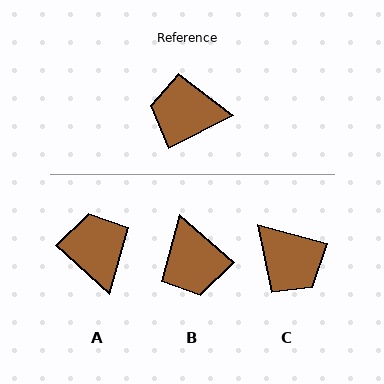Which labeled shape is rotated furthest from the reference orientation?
C, about 139 degrees away.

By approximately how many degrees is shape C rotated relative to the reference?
Approximately 139 degrees counter-clockwise.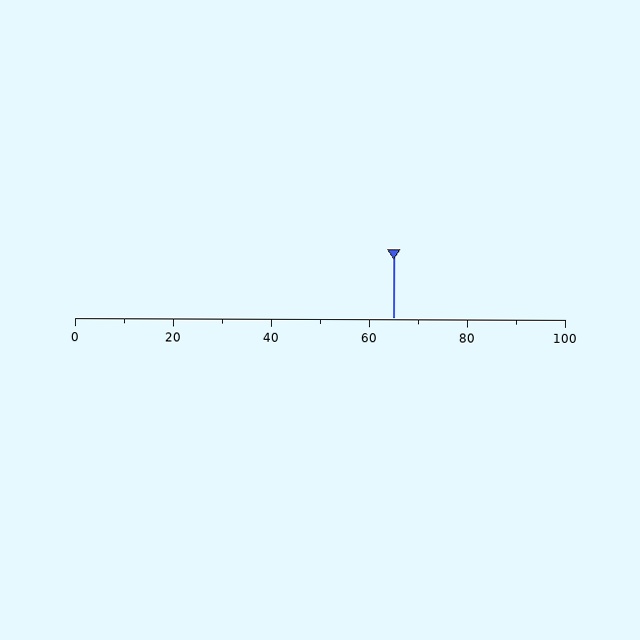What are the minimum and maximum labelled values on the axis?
The axis runs from 0 to 100.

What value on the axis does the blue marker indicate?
The marker indicates approximately 65.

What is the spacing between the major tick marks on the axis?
The major ticks are spaced 20 apart.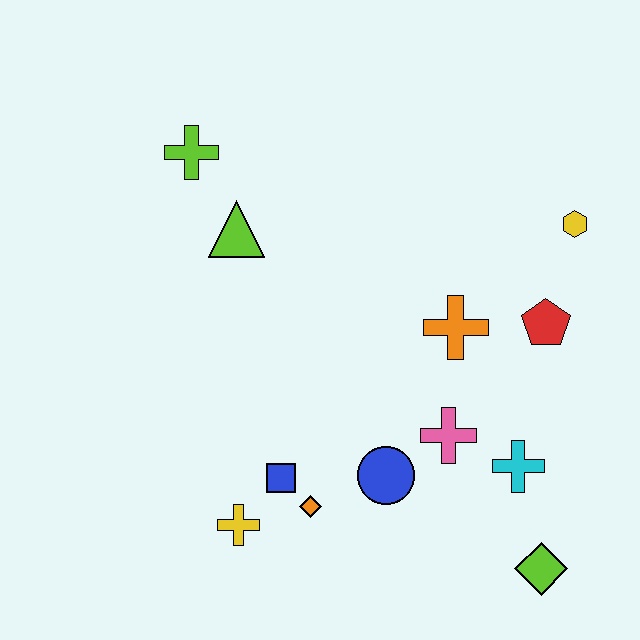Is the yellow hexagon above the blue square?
Yes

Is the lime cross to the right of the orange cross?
No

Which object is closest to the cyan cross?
The pink cross is closest to the cyan cross.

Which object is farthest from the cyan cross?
The lime cross is farthest from the cyan cross.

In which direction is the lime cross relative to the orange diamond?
The lime cross is above the orange diamond.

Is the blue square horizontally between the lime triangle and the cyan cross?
Yes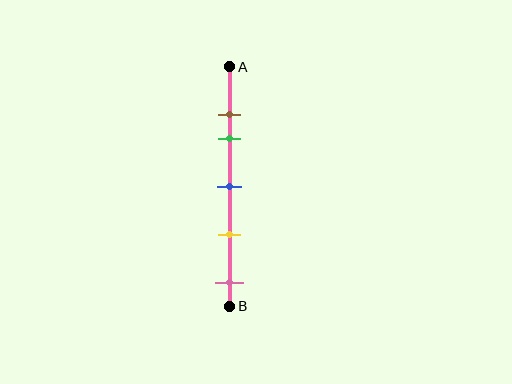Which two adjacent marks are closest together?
The brown and green marks are the closest adjacent pair.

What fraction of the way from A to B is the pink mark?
The pink mark is approximately 90% (0.9) of the way from A to B.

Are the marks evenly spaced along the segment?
No, the marks are not evenly spaced.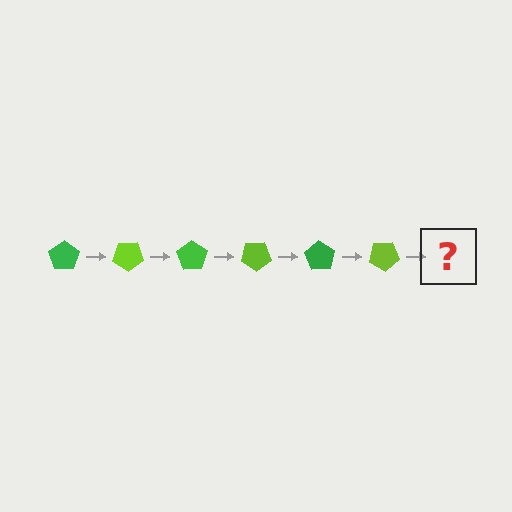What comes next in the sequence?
The next element should be a green pentagon, rotated 210 degrees from the start.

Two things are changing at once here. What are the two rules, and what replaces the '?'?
The two rules are that it rotates 35 degrees each step and the color cycles through green and lime. The '?' should be a green pentagon, rotated 210 degrees from the start.